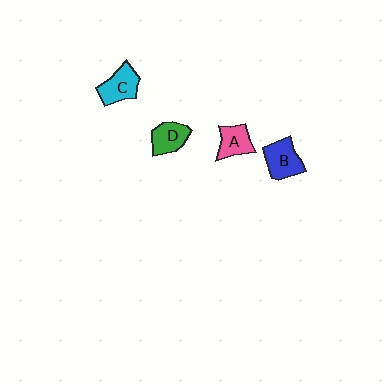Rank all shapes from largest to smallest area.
From largest to smallest: B (blue), C (cyan), D (green), A (pink).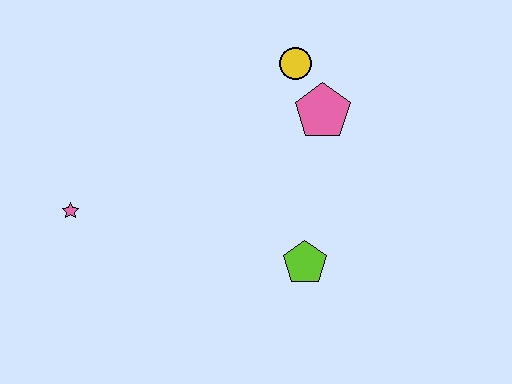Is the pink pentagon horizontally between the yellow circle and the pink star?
No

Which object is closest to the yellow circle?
The pink pentagon is closest to the yellow circle.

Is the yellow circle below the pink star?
No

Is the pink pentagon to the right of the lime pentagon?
Yes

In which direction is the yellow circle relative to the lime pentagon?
The yellow circle is above the lime pentagon.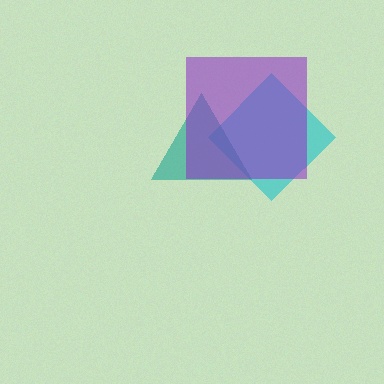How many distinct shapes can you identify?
There are 3 distinct shapes: a cyan diamond, a teal triangle, a purple square.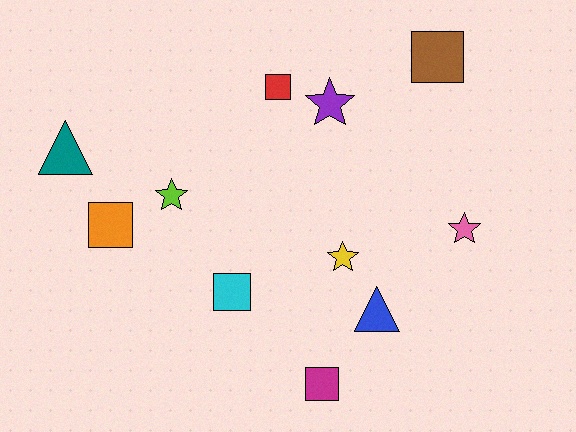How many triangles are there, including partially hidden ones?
There are 2 triangles.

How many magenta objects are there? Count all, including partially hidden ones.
There is 1 magenta object.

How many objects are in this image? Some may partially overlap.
There are 11 objects.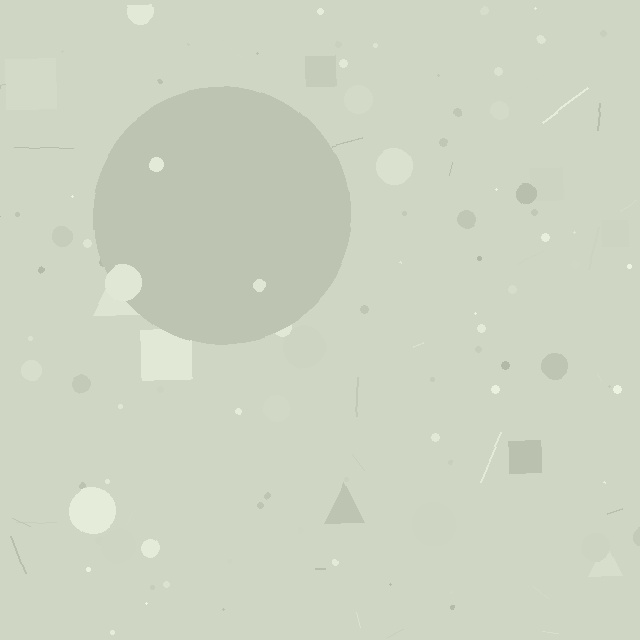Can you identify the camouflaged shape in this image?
The camouflaged shape is a circle.